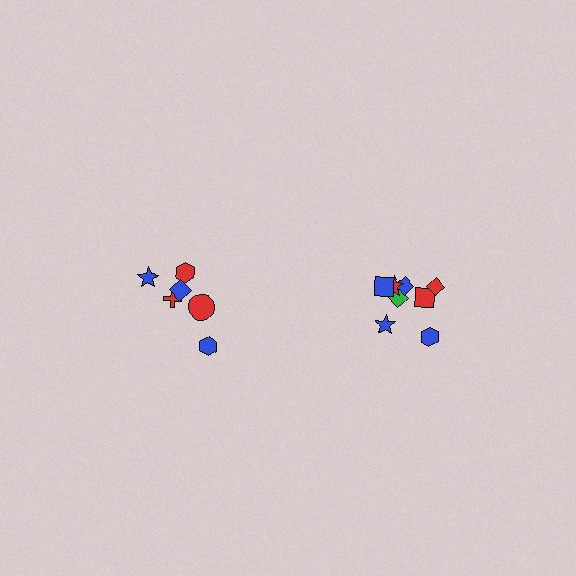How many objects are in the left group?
There are 6 objects.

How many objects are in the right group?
There are 8 objects.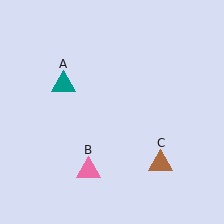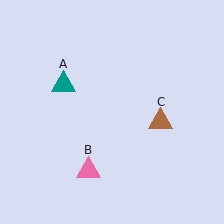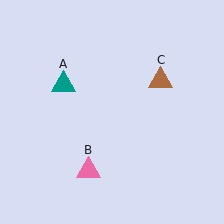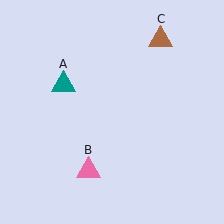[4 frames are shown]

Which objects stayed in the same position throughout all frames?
Teal triangle (object A) and pink triangle (object B) remained stationary.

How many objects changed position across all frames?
1 object changed position: brown triangle (object C).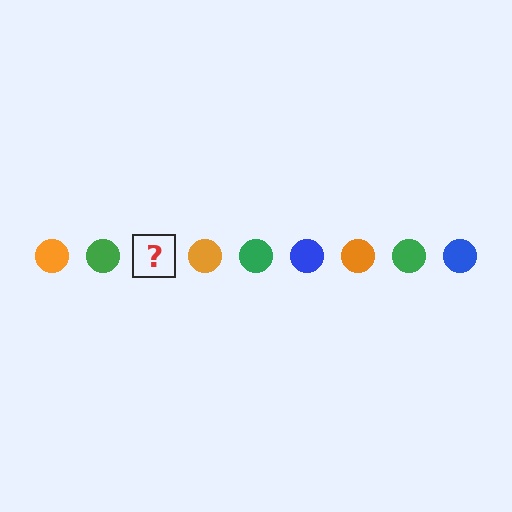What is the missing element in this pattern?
The missing element is a blue circle.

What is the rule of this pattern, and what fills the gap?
The rule is that the pattern cycles through orange, green, blue circles. The gap should be filled with a blue circle.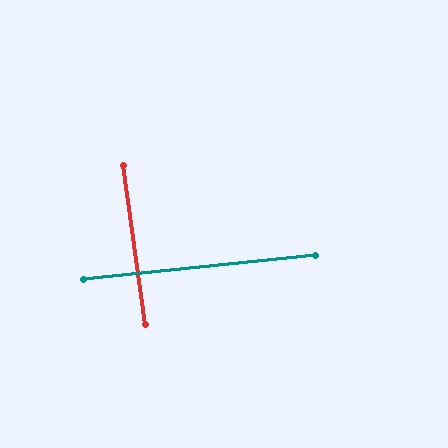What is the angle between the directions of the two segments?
Approximately 88 degrees.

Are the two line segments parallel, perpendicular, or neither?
Perpendicular — they meet at approximately 88°.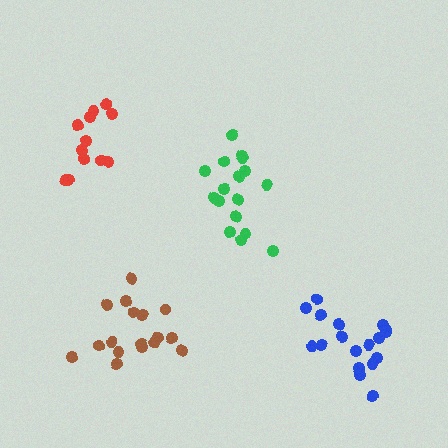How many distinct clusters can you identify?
There are 4 distinct clusters.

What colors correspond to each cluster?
The clusters are colored: red, green, blue, brown.